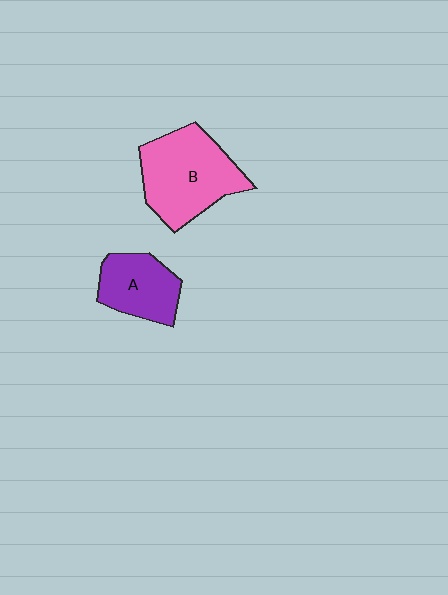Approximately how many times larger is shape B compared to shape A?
Approximately 1.6 times.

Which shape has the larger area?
Shape B (pink).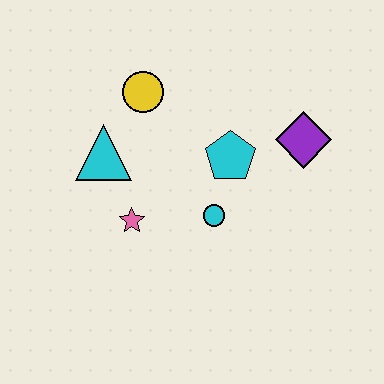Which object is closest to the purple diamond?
The cyan pentagon is closest to the purple diamond.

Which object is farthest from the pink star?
The purple diamond is farthest from the pink star.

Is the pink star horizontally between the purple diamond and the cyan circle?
No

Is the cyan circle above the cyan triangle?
No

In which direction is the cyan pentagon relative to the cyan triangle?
The cyan pentagon is to the right of the cyan triangle.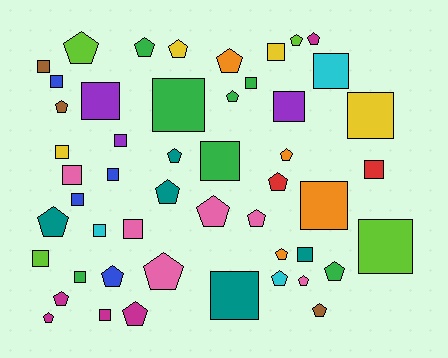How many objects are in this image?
There are 50 objects.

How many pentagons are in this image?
There are 25 pentagons.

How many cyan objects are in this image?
There are 3 cyan objects.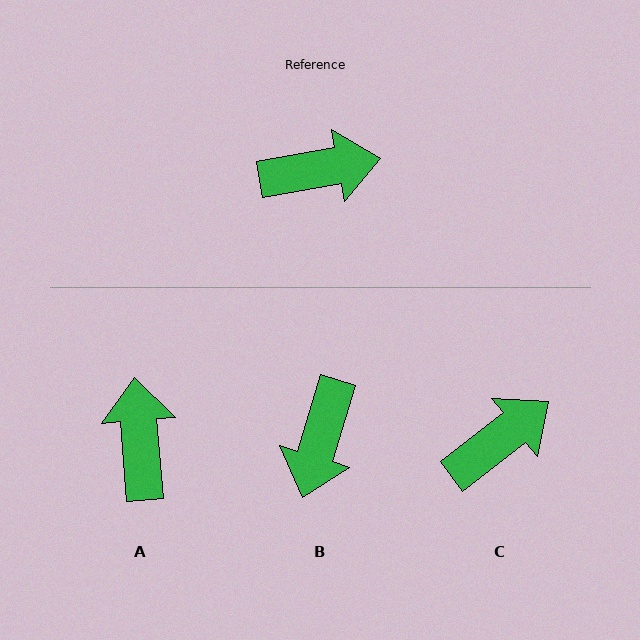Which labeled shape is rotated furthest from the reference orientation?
B, about 117 degrees away.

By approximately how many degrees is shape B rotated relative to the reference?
Approximately 117 degrees clockwise.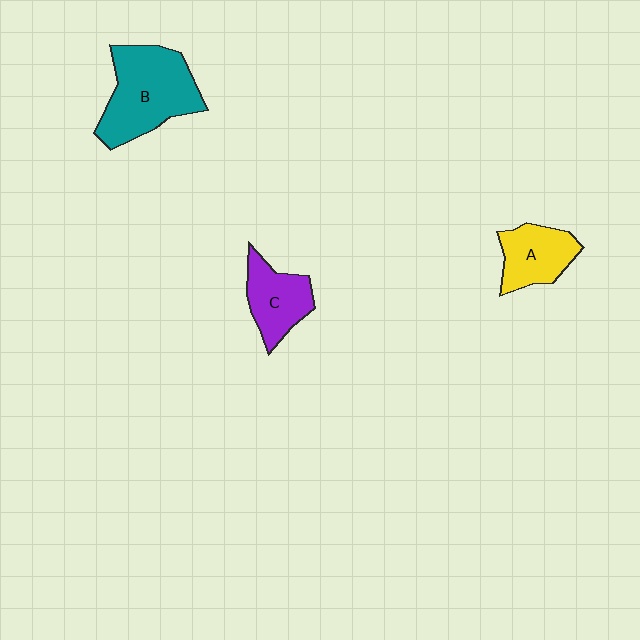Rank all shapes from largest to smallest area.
From largest to smallest: B (teal), C (purple), A (yellow).